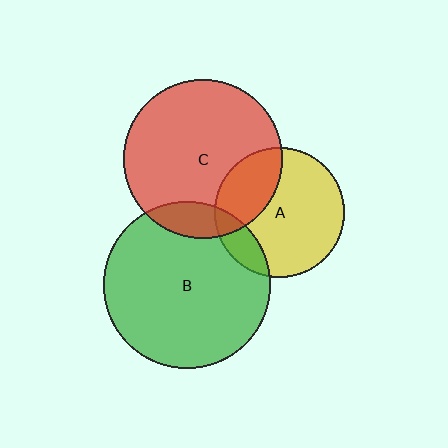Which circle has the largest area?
Circle B (green).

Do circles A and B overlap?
Yes.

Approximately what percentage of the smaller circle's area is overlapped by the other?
Approximately 15%.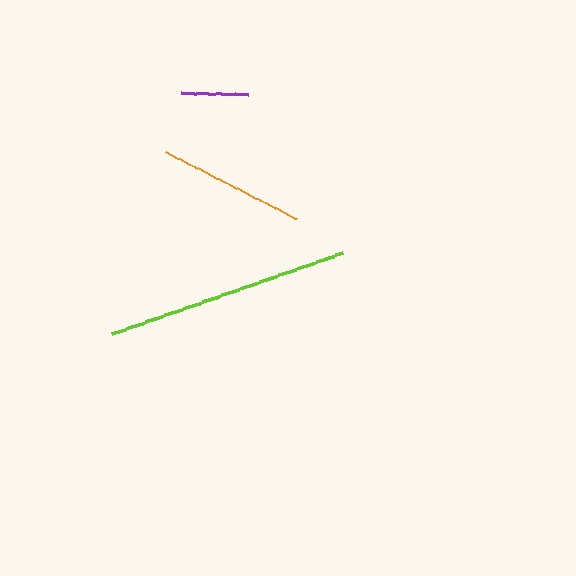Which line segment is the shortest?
The purple line is the shortest at approximately 67 pixels.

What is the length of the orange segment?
The orange segment is approximately 147 pixels long.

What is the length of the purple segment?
The purple segment is approximately 67 pixels long.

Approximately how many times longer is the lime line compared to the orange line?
The lime line is approximately 1.7 times the length of the orange line.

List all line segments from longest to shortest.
From longest to shortest: lime, orange, purple.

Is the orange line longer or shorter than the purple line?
The orange line is longer than the purple line.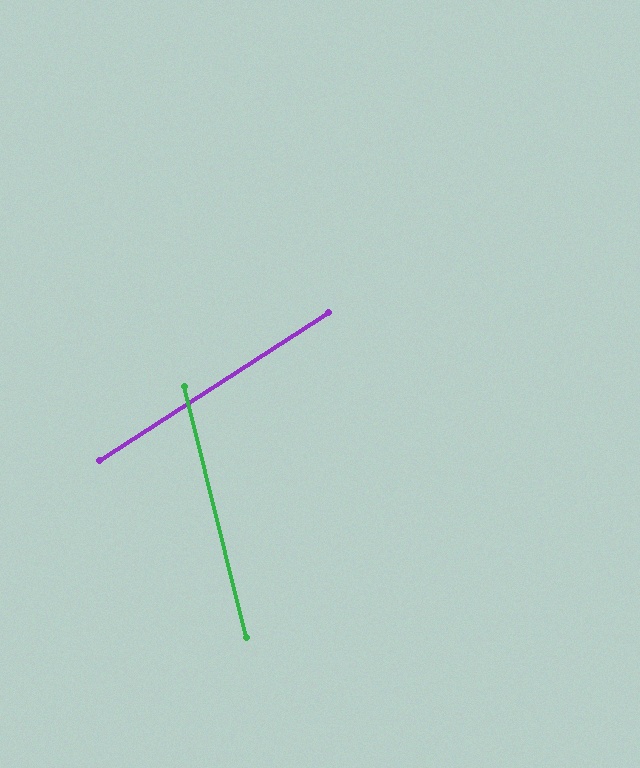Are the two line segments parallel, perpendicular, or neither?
Neither parallel nor perpendicular — they differ by about 71°.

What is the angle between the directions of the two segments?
Approximately 71 degrees.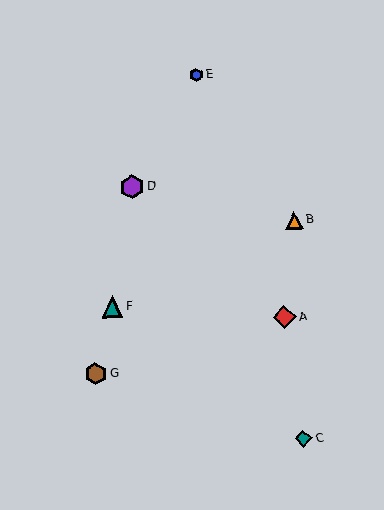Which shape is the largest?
The purple hexagon (labeled D) is the largest.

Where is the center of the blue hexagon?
The center of the blue hexagon is at (196, 75).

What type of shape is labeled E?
Shape E is a blue hexagon.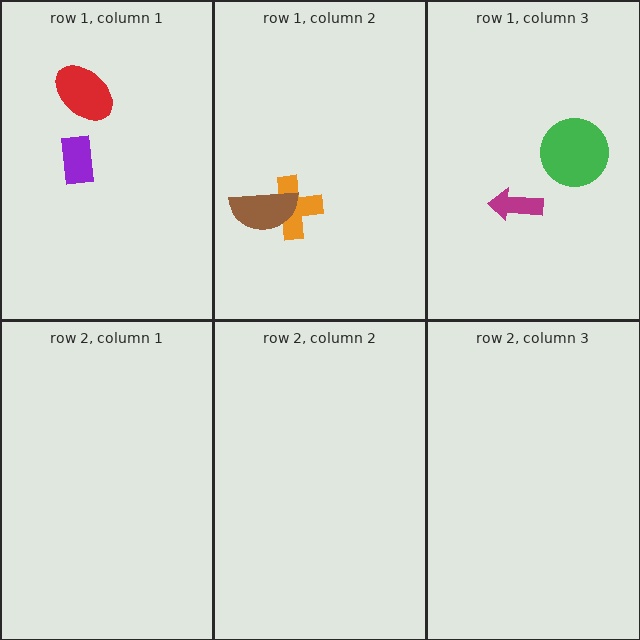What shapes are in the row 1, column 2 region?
The orange cross, the brown semicircle.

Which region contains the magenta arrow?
The row 1, column 3 region.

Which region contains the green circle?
The row 1, column 3 region.